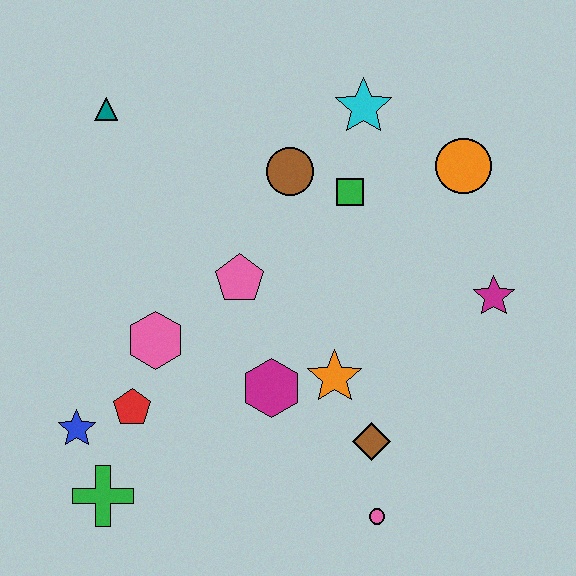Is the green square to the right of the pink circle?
No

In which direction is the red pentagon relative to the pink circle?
The red pentagon is to the left of the pink circle.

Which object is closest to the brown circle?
The green square is closest to the brown circle.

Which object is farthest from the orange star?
The teal triangle is farthest from the orange star.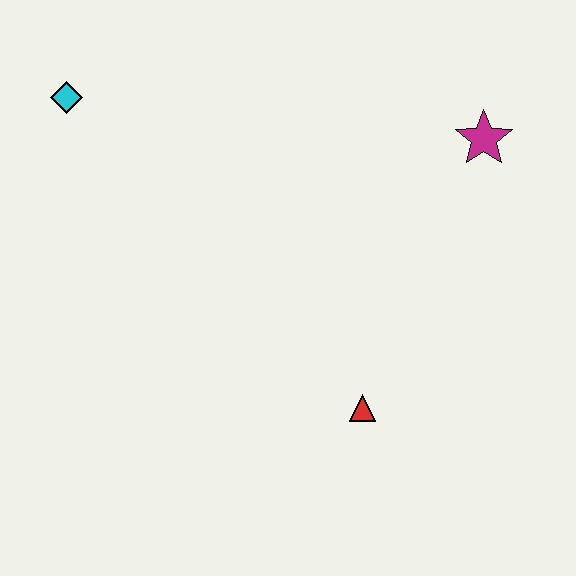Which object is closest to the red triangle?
The magenta star is closest to the red triangle.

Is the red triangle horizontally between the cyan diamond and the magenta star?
Yes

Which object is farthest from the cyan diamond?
The red triangle is farthest from the cyan diamond.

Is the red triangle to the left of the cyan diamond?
No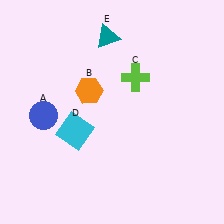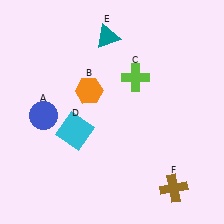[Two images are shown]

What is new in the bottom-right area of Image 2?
A brown cross (F) was added in the bottom-right area of Image 2.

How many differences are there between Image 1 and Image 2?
There is 1 difference between the two images.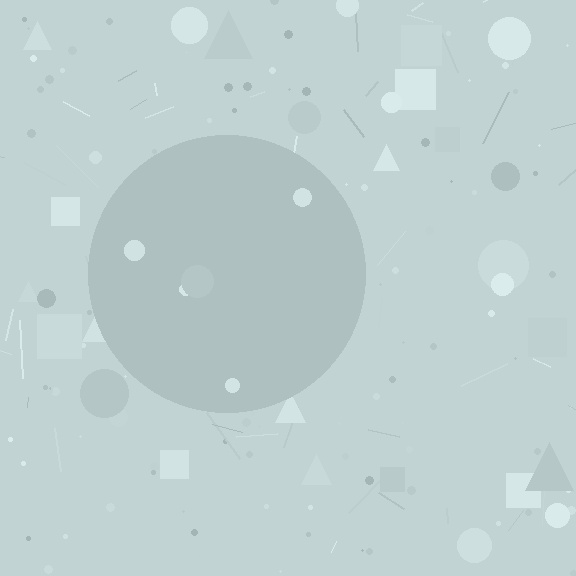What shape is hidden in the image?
A circle is hidden in the image.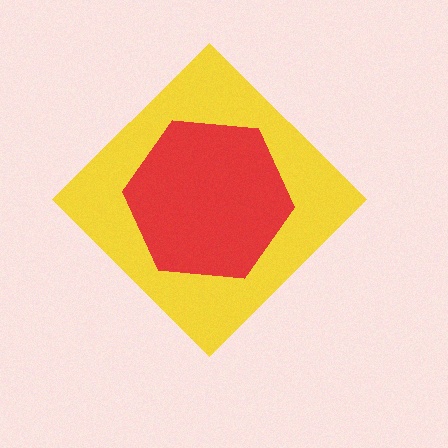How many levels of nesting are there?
2.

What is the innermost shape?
The red hexagon.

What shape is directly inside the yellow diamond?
The red hexagon.